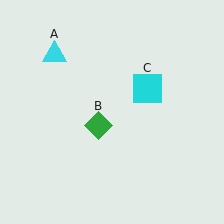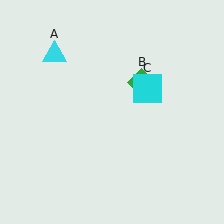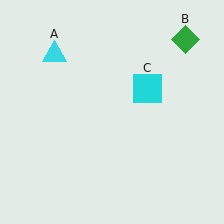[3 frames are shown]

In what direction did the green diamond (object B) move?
The green diamond (object B) moved up and to the right.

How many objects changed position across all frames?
1 object changed position: green diamond (object B).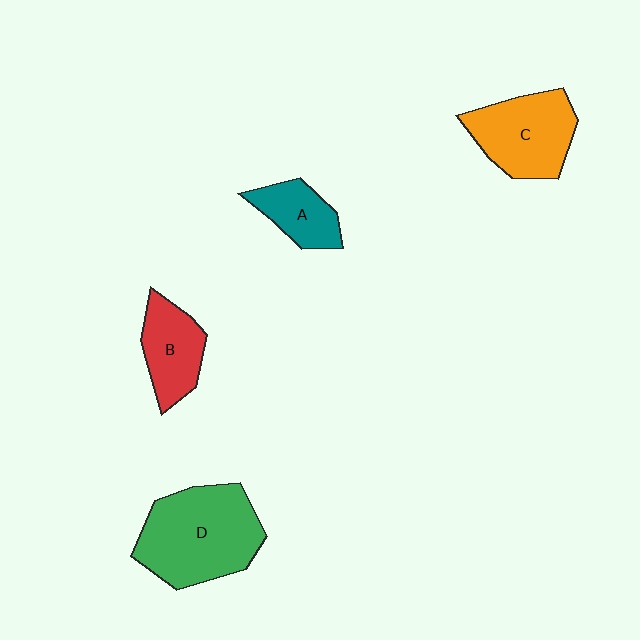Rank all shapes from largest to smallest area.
From largest to smallest: D (green), C (orange), B (red), A (teal).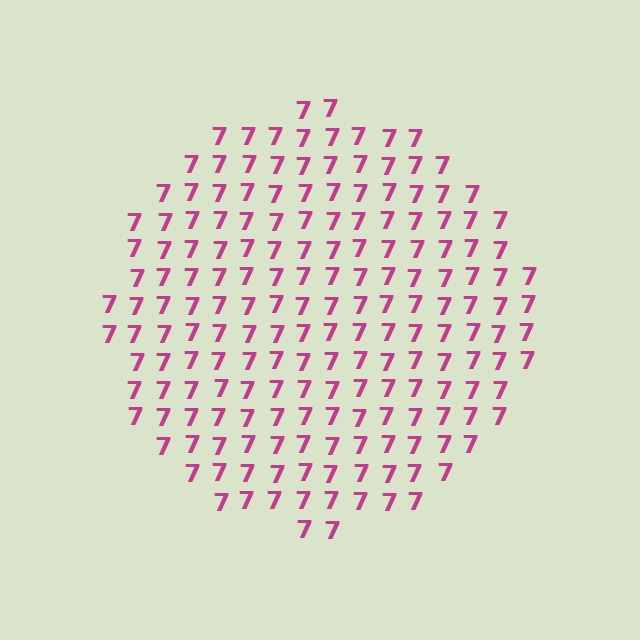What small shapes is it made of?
It is made of small digit 7's.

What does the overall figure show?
The overall figure shows a circle.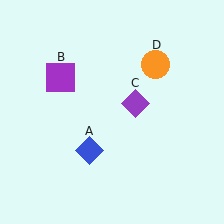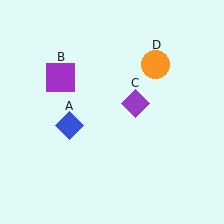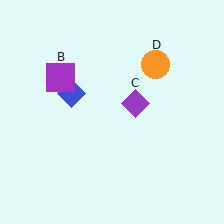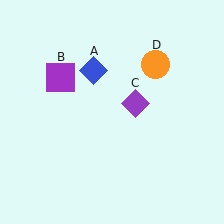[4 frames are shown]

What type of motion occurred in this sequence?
The blue diamond (object A) rotated clockwise around the center of the scene.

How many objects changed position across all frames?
1 object changed position: blue diamond (object A).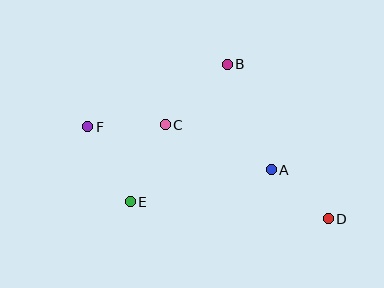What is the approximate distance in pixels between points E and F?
The distance between E and F is approximately 86 pixels.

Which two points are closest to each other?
Points A and D are closest to each other.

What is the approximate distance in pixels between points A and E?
The distance between A and E is approximately 145 pixels.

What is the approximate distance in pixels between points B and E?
The distance between B and E is approximately 168 pixels.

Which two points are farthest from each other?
Points D and F are farthest from each other.